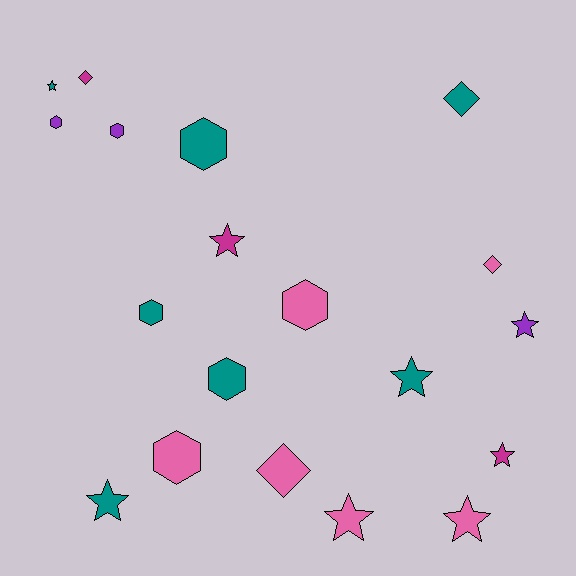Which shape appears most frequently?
Star, with 8 objects.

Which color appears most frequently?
Teal, with 7 objects.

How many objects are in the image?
There are 19 objects.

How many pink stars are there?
There are 2 pink stars.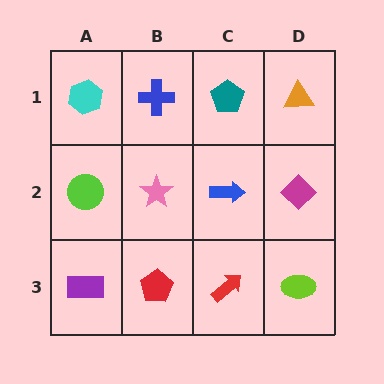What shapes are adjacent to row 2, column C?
A teal pentagon (row 1, column C), a red arrow (row 3, column C), a pink star (row 2, column B), a magenta diamond (row 2, column D).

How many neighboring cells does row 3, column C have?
3.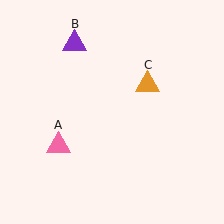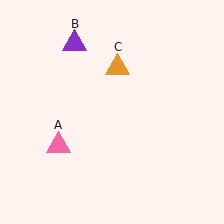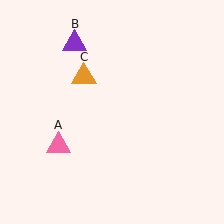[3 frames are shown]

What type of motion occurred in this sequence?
The orange triangle (object C) rotated counterclockwise around the center of the scene.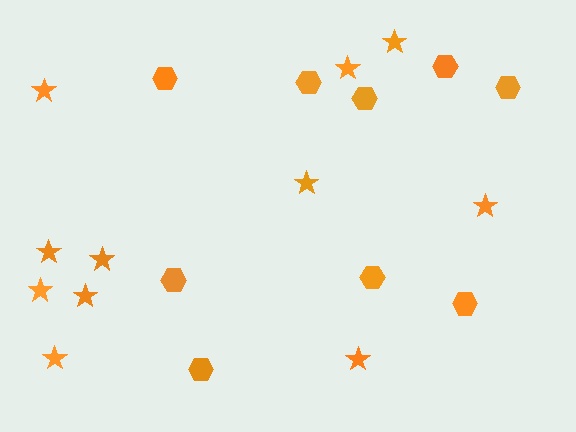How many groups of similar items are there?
There are 2 groups: one group of stars (11) and one group of hexagons (9).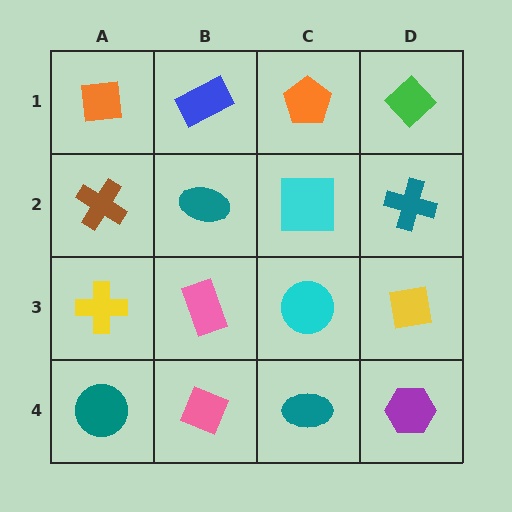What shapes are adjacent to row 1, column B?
A teal ellipse (row 2, column B), an orange square (row 1, column A), an orange pentagon (row 1, column C).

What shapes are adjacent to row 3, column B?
A teal ellipse (row 2, column B), a pink diamond (row 4, column B), a yellow cross (row 3, column A), a cyan circle (row 3, column C).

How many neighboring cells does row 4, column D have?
2.